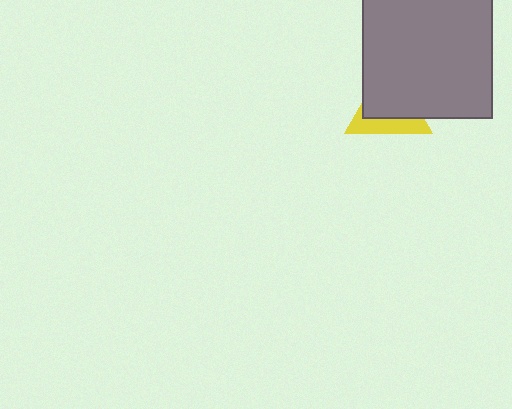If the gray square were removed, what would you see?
You would see the complete yellow triangle.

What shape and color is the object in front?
The object in front is a gray square.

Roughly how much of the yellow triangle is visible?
A small part of it is visible (roughly 35%).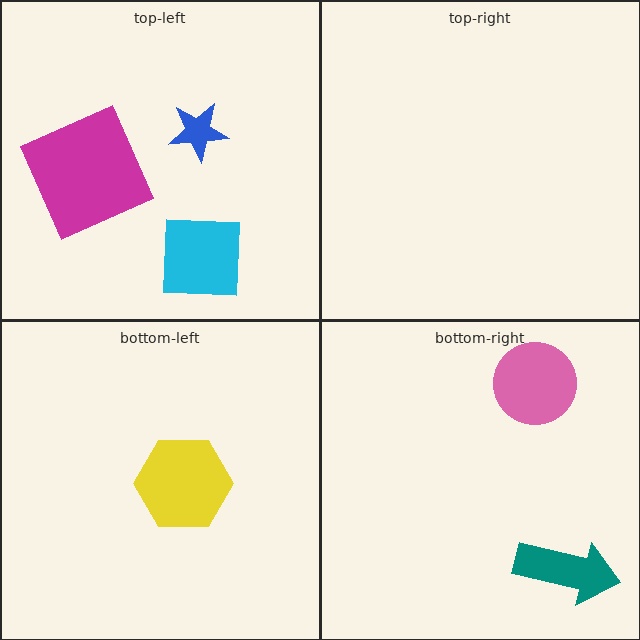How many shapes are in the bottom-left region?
1.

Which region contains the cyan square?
The top-left region.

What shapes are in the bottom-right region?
The pink circle, the teal arrow.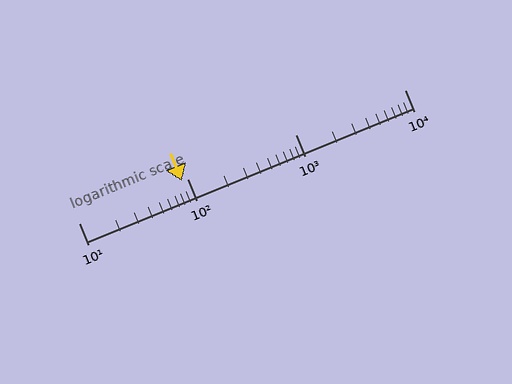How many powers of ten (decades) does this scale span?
The scale spans 3 decades, from 10 to 10000.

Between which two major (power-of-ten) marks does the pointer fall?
The pointer is between 10 and 100.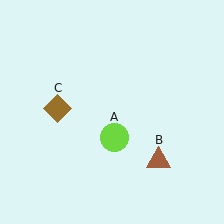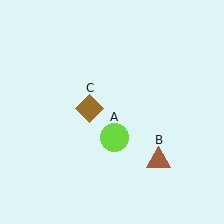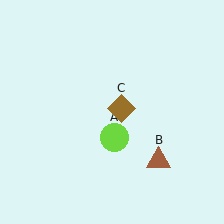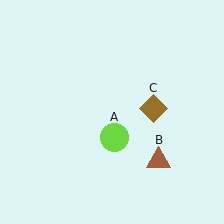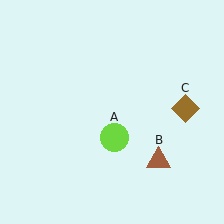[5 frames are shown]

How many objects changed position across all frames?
1 object changed position: brown diamond (object C).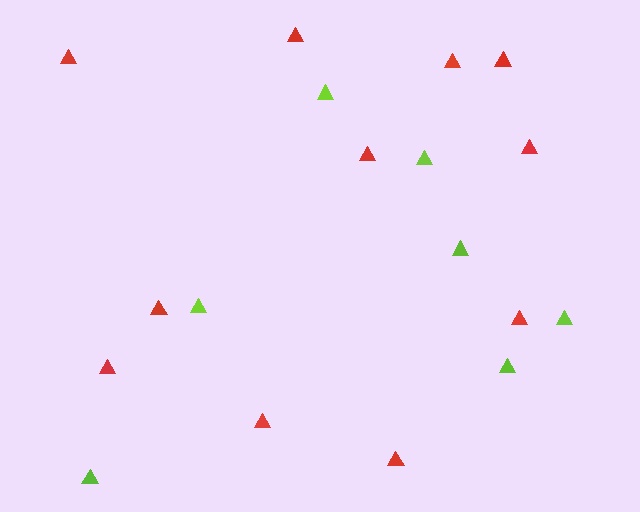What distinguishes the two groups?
There are 2 groups: one group of lime triangles (7) and one group of red triangles (11).